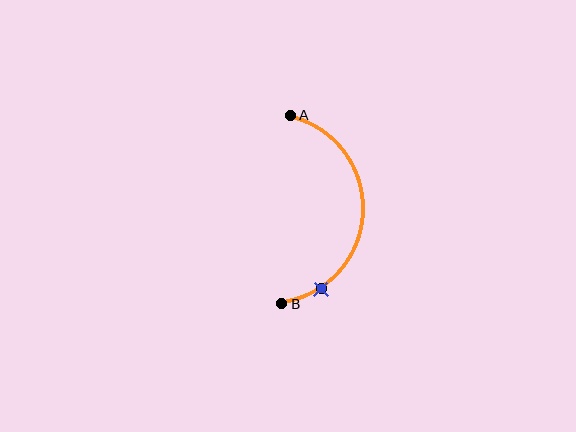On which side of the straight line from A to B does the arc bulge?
The arc bulges to the right of the straight line connecting A and B.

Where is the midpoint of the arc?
The arc midpoint is the point on the curve farthest from the straight line joining A and B. It sits to the right of that line.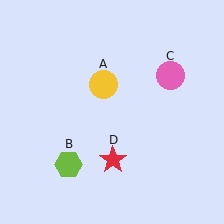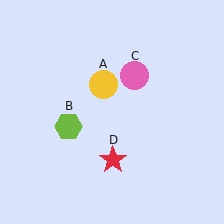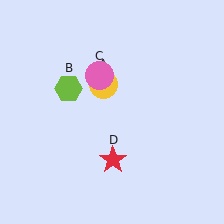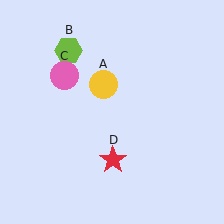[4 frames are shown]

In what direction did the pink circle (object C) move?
The pink circle (object C) moved left.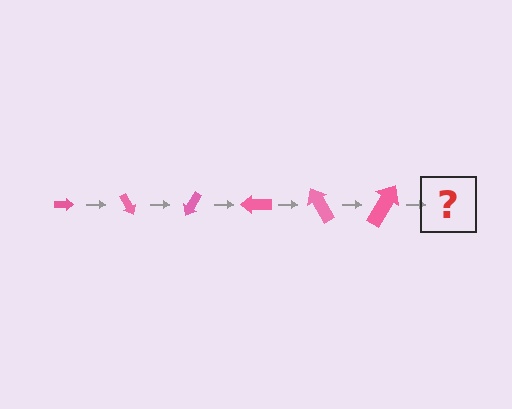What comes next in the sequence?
The next element should be an arrow, larger than the previous one and rotated 360 degrees from the start.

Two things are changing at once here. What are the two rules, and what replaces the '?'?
The two rules are that the arrow grows larger each step and it rotates 60 degrees each step. The '?' should be an arrow, larger than the previous one and rotated 360 degrees from the start.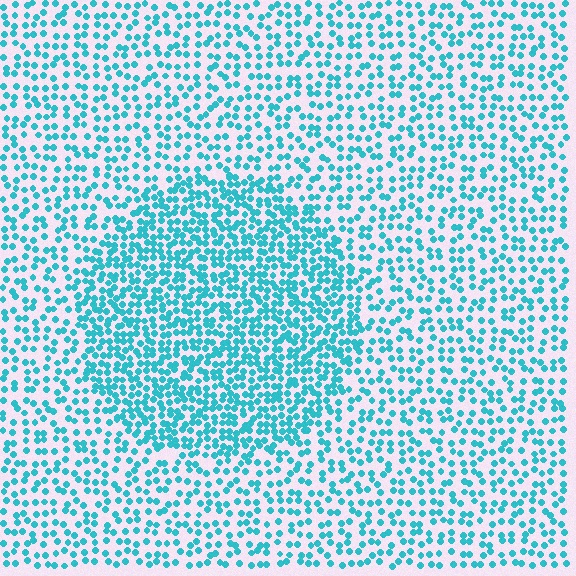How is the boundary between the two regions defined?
The boundary is defined by a change in element density (approximately 1.8x ratio). All elements are the same color, size, and shape.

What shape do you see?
I see a circle.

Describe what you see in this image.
The image contains small cyan elements arranged at two different densities. A circle-shaped region is visible where the elements are more densely packed than the surrounding area.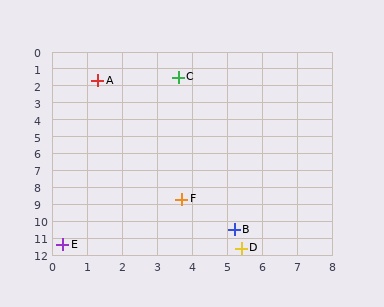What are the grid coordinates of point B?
Point B is at approximately (5.2, 10.5).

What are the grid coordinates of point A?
Point A is at approximately (1.3, 1.7).